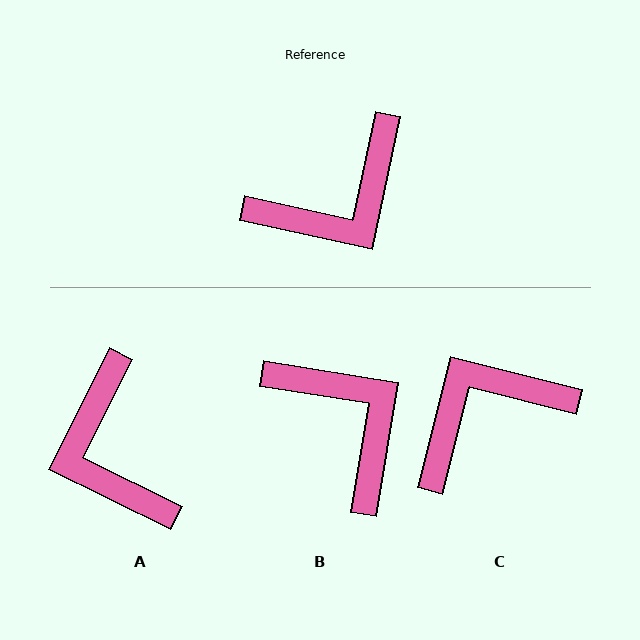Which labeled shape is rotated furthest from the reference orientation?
C, about 178 degrees away.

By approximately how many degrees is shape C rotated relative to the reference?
Approximately 178 degrees counter-clockwise.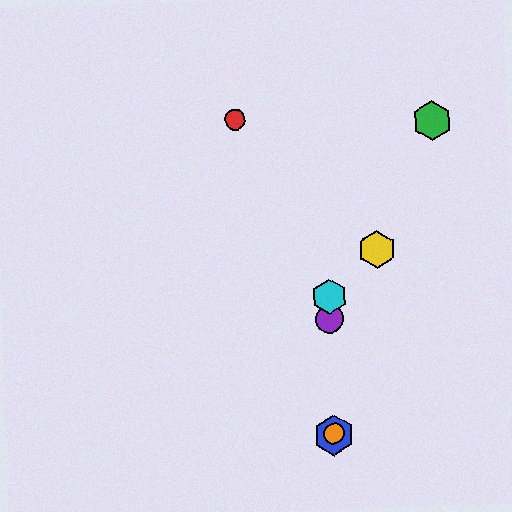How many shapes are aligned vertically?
4 shapes (the blue hexagon, the purple circle, the orange circle, the cyan hexagon) are aligned vertically.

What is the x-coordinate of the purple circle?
The purple circle is at x≈330.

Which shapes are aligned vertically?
The blue hexagon, the purple circle, the orange circle, the cyan hexagon are aligned vertically.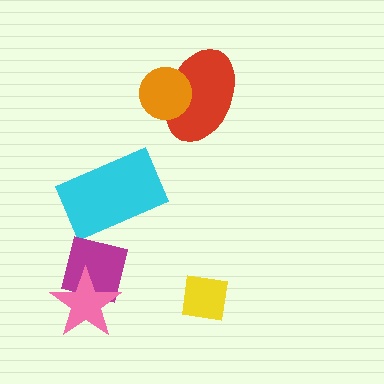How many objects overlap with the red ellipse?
1 object overlaps with the red ellipse.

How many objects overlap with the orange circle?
1 object overlaps with the orange circle.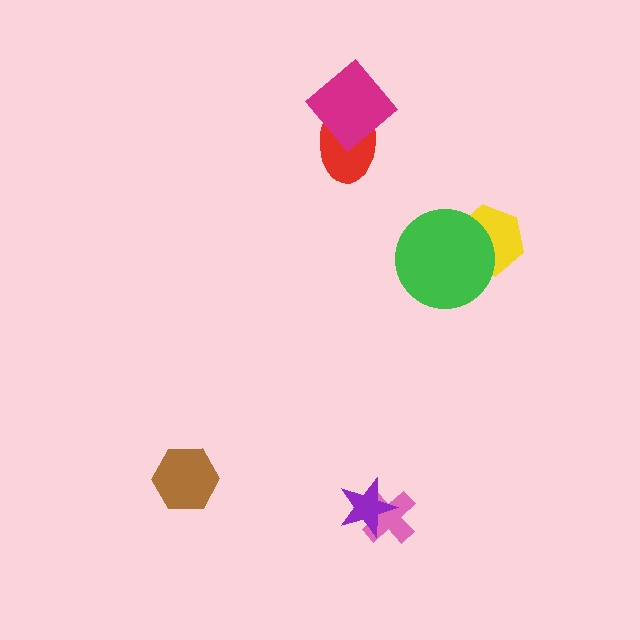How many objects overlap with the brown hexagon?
0 objects overlap with the brown hexagon.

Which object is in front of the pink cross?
The purple star is in front of the pink cross.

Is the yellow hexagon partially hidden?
Yes, it is partially covered by another shape.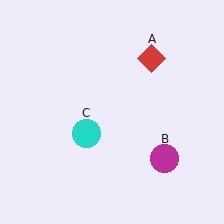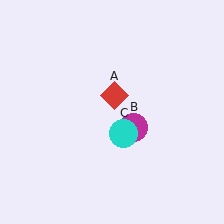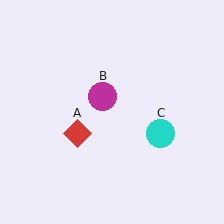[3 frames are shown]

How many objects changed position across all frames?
3 objects changed position: red diamond (object A), magenta circle (object B), cyan circle (object C).